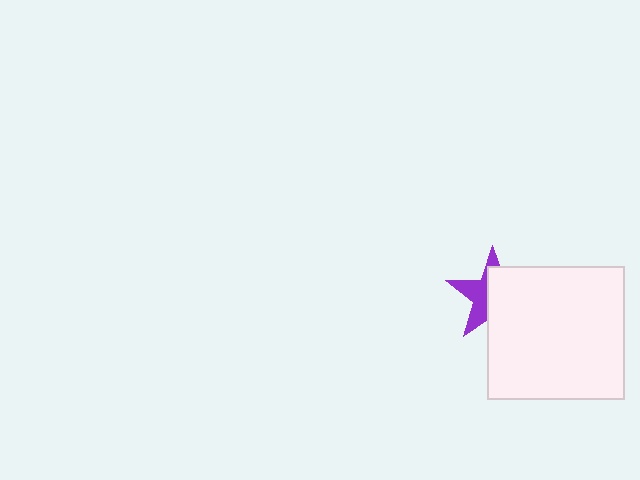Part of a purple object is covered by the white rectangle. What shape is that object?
It is a star.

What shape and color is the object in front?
The object in front is a white rectangle.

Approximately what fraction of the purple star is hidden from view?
Roughly 57% of the purple star is hidden behind the white rectangle.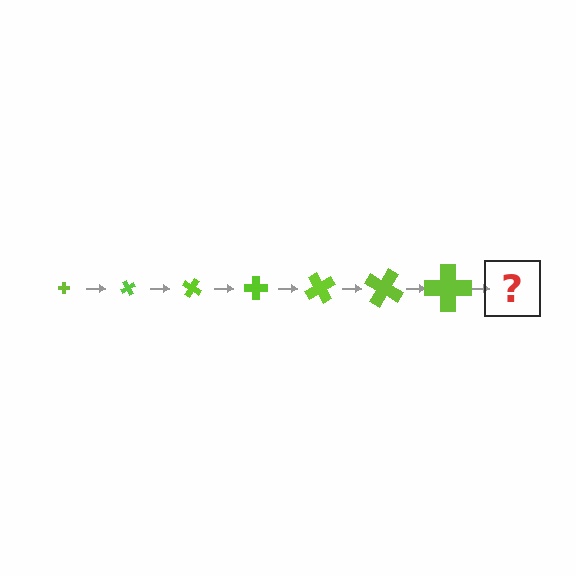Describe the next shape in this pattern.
It should be a cross, larger than the previous one and rotated 420 degrees from the start.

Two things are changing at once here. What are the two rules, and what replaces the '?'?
The two rules are that the cross grows larger each step and it rotates 60 degrees each step. The '?' should be a cross, larger than the previous one and rotated 420 degrees from the start.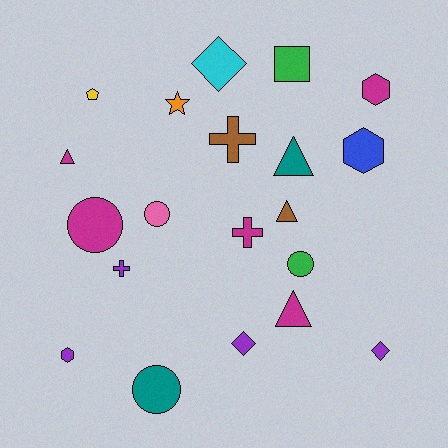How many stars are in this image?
There is 1 star.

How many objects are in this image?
There are 20 objects.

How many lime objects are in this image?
There are no lime objects.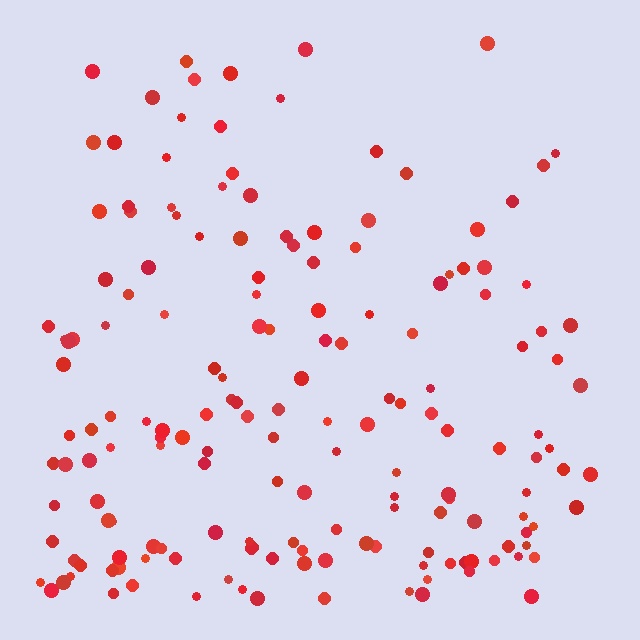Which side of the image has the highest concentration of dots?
The bottom.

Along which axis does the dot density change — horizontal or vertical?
Vertical.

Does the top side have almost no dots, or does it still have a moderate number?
Still a moderate number, just noticeably fewer than the bottom.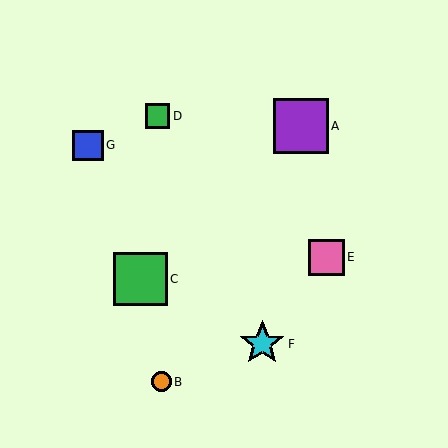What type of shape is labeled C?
Shape C is a green square.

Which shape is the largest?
The purple square (labeled A) is the largest.